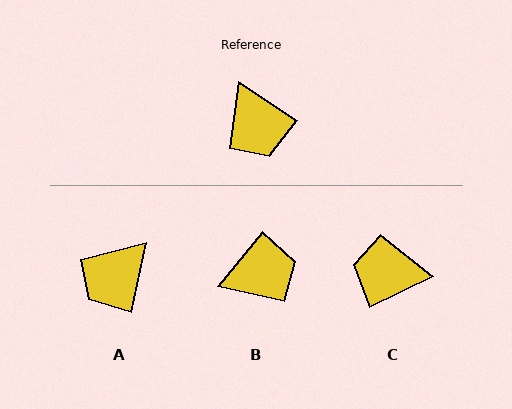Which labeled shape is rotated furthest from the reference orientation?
C, about 121 degrees away.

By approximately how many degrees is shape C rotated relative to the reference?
Approximately 121 degrees clockwise.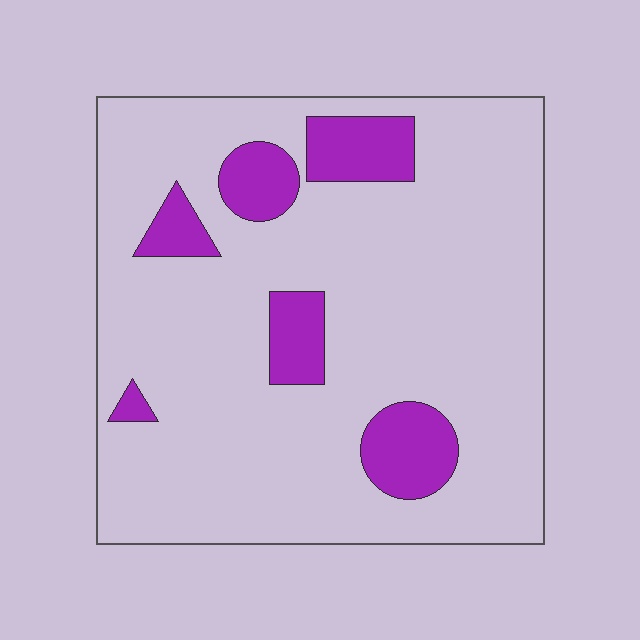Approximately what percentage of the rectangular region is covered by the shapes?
Approximately 15%.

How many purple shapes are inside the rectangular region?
6.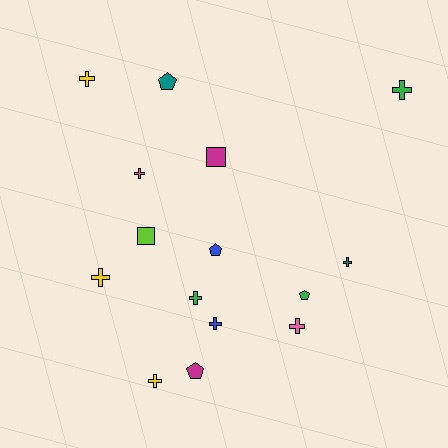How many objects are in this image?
There are 15 objects.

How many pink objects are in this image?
There are 2 pink objects.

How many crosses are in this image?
There are 9 crosses.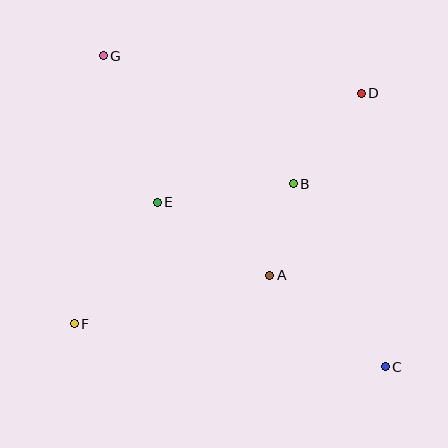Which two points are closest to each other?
Points A and B are closest to each other.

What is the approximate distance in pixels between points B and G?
The distance between B and G is approximately 229 pixels.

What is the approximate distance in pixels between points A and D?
The distance between A and D is approximately 204 pixels.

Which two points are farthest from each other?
Points C and G are farthest from each other.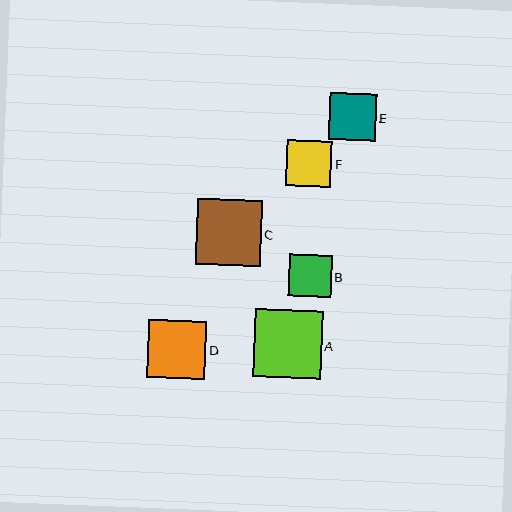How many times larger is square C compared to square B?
Square C is approximately 1.5 times the size of square B.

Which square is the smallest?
Square B is the smallest with a size of approximately 42 pixels.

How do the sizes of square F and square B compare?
Square F and square B are approximately the same size.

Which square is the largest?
Square A is the largest with a size of approximately 68 pixels.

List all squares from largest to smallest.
From largest to smallest: A, C, D, E, F, B.